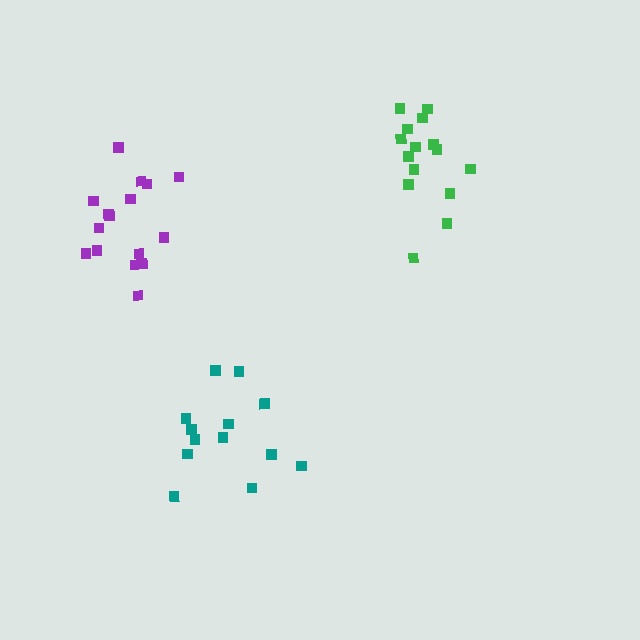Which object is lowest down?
The teal cluster is bottommost.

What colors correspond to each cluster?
The clusters are colored: teal, green, purple.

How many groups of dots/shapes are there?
There are 3 groups.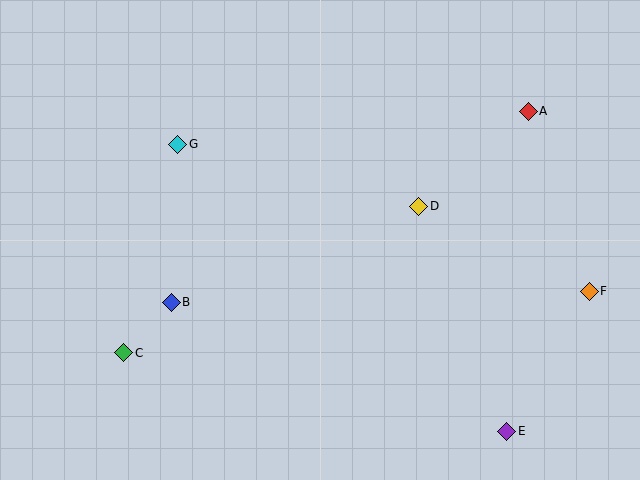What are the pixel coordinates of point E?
Point E is at (507, 431).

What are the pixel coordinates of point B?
Point B is at (171, 302).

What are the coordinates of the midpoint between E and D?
The midpoint between E and D is at (463, 319).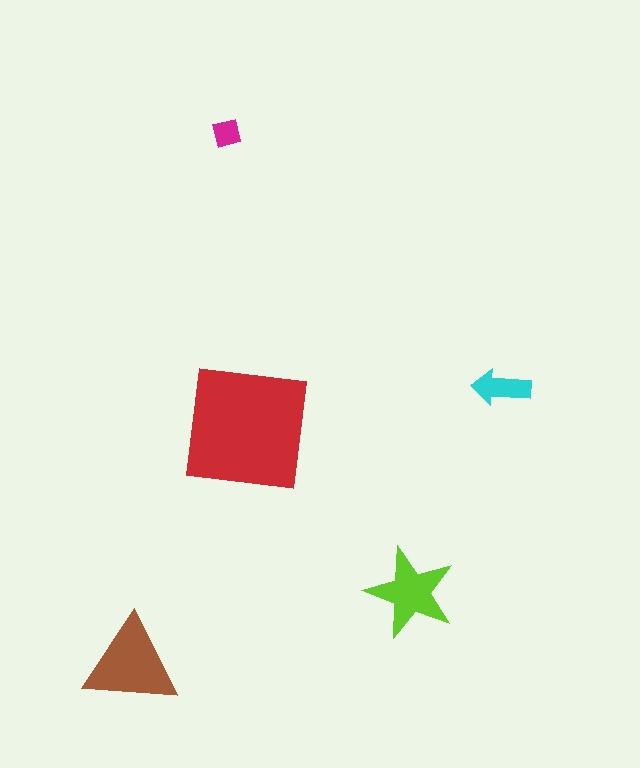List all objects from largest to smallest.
The red square, the brown triangle, the lime star, the cyan arrow, the magenta square.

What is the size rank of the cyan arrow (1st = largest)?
4th.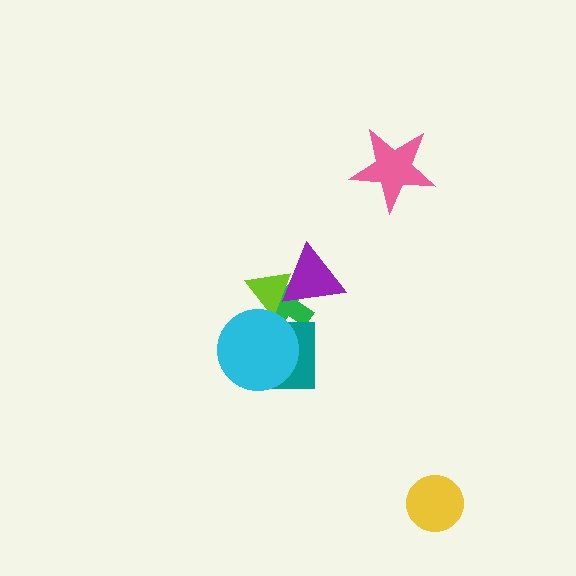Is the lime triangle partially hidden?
Yes, it is partially covered by another shape.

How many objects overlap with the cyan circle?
3 objects overlap with the cyan circle.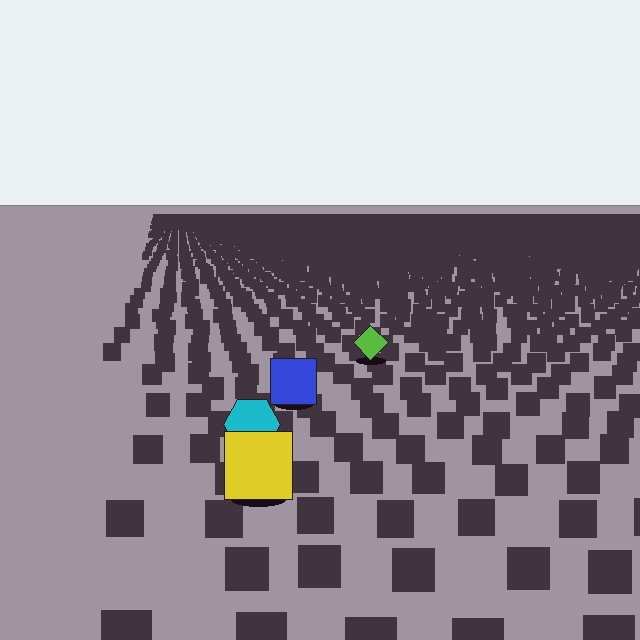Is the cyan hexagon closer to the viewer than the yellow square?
No. The yellow square is closer — you can tell from the texture gradient: the ground texture is coarser near it.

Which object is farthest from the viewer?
The lime diamond is farthest from the viewer. It appears smaller and the ground texture around it is denser.